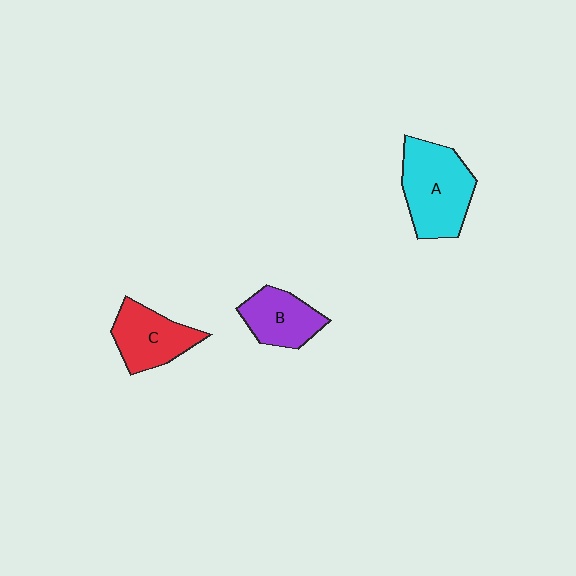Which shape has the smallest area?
Shape B (purple).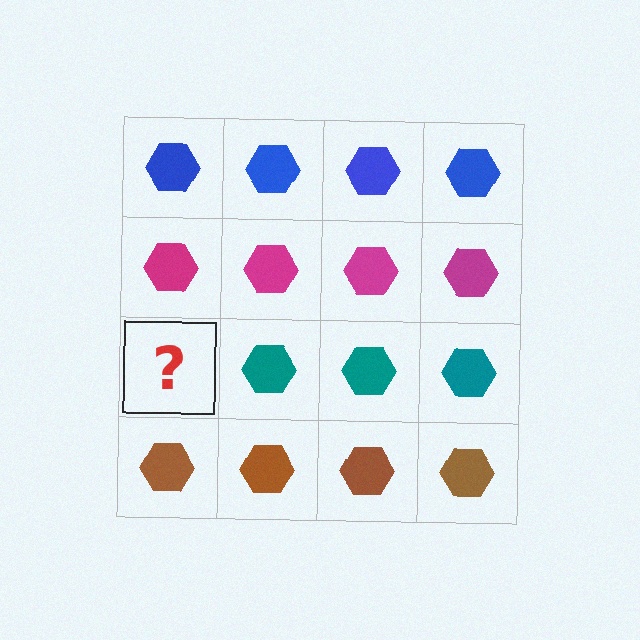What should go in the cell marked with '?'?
The missing cell should contain a teal hexagon.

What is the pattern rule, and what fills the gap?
The rule is that each row has a consistent color. The gap should be filled with a teal hexagon.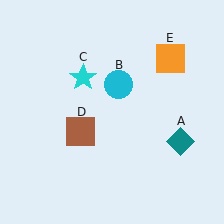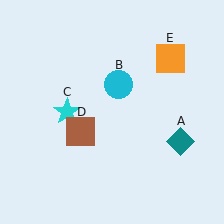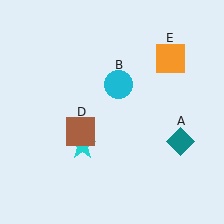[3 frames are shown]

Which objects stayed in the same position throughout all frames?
Teal diamond (object A) and cyan circle (object B) and brown square (object D) and orange square (object E) remained stationary.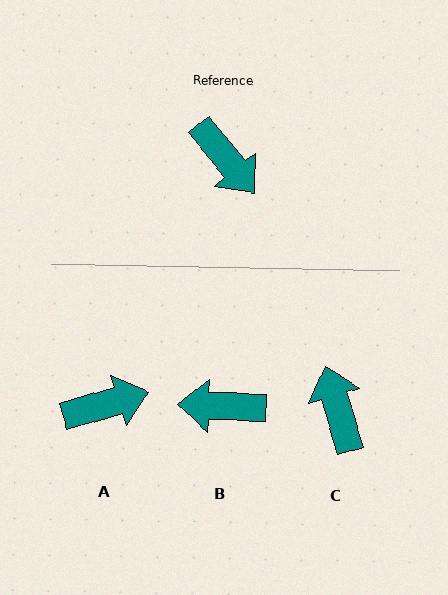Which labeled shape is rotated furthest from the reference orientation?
C, about 158 degrees away.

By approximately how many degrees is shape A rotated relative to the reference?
Approximately 67 degrees counter-clockwise.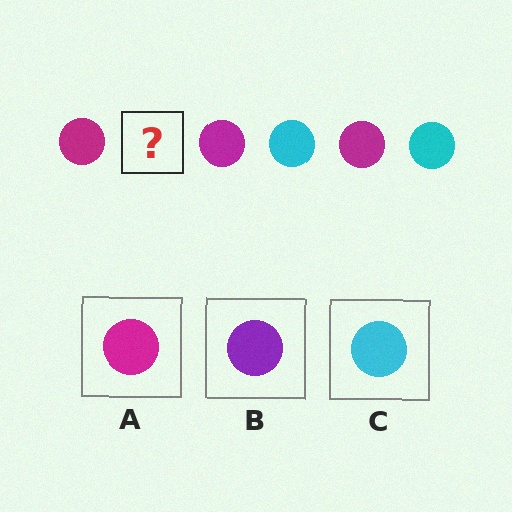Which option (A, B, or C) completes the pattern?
C.